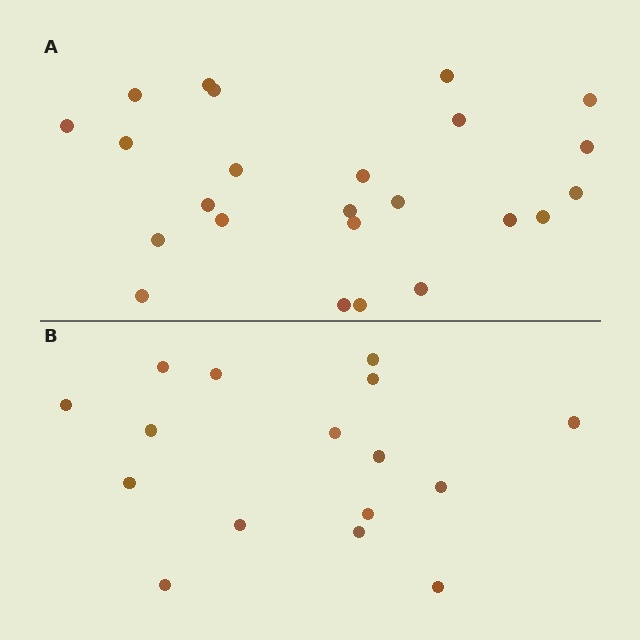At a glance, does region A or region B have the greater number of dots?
Region A (the top region) has more dots.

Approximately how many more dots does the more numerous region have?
Region A has roughly 8 or so more dots than region B.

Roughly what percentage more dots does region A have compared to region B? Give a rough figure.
About 50% more.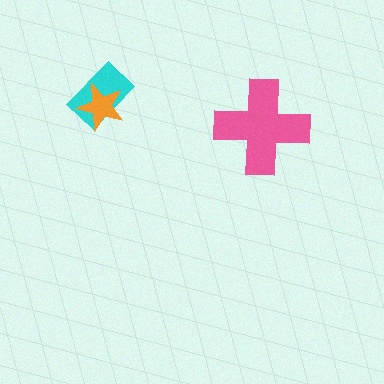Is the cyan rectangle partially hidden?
Yes, it is partially covered by another shape.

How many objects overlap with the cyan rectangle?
1 object overlaps with the cyan rectangle.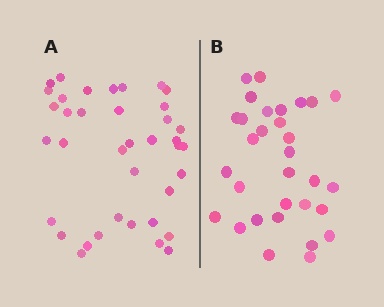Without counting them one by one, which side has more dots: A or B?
Region A (the left region) has more dots.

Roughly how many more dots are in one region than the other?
Region A has roughly 8 or so more dots than region B.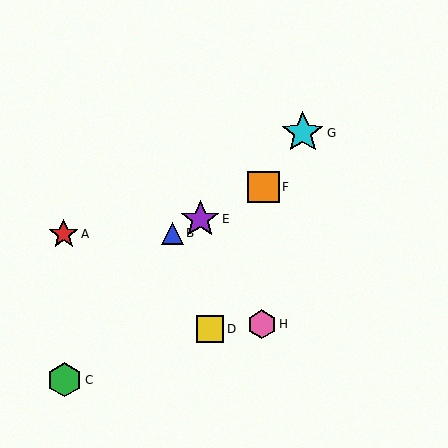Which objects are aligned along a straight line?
Objects B, E, F are aligned along a straight line.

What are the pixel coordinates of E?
Object E is at (200, 219).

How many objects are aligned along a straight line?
3 objects (B, E, F) are aligned along a straight line.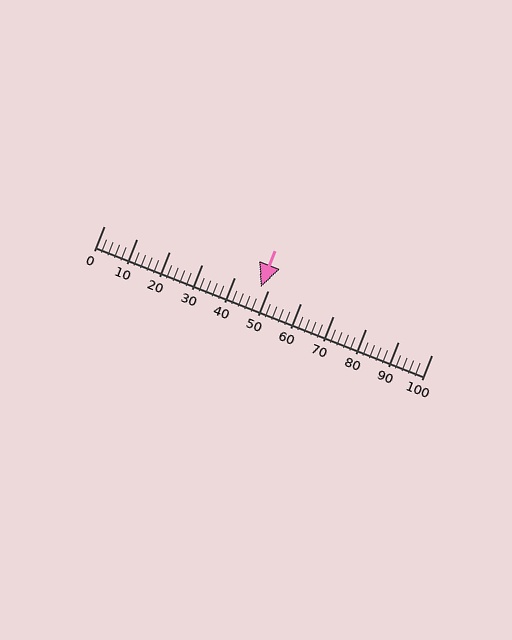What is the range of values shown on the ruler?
The ruler shows values from 0 to 100.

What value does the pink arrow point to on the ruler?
The pink arrow points to approximately 48.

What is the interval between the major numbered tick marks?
The major tick marks are spaced 10 units apart.